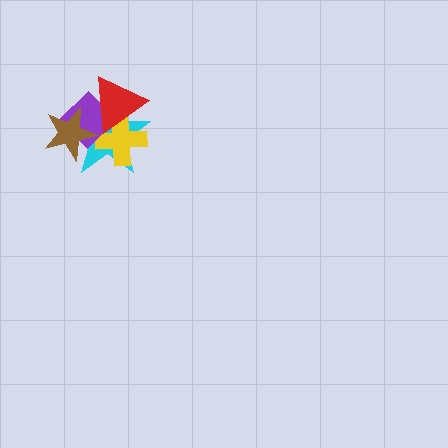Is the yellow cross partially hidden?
Yes, it is partially covered by another shape.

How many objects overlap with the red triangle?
3 objects overlap with the red triangle.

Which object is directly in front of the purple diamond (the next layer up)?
The brown star is directly in front of the purple diamond.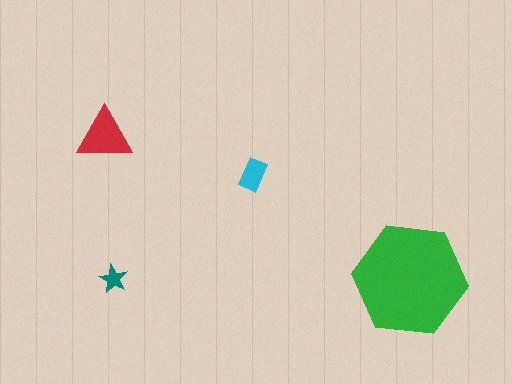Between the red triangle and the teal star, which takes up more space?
The red triangle.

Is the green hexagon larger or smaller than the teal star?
Larger.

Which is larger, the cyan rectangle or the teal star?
The cyan rectangle.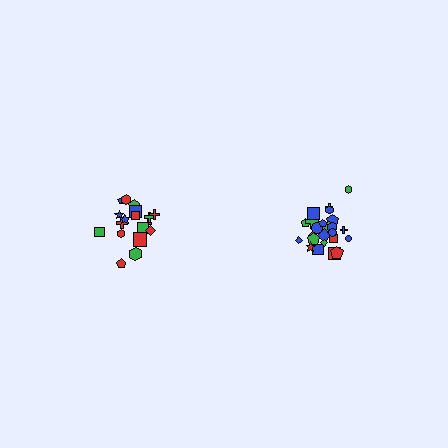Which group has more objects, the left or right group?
The right group.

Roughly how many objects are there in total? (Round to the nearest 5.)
Roughly 45 objects in total.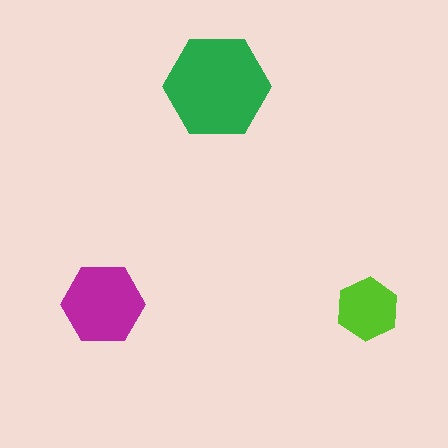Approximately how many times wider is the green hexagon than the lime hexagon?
About 1.5 times wider.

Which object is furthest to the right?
The lime hexagon is rightmost.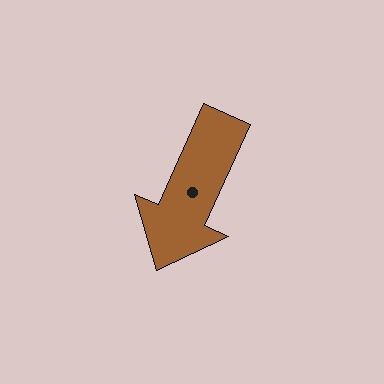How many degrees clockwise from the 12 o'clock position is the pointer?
Approximately 204 degrees.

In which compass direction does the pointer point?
Southwest.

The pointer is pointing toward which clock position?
Roughly 7 o'clock.